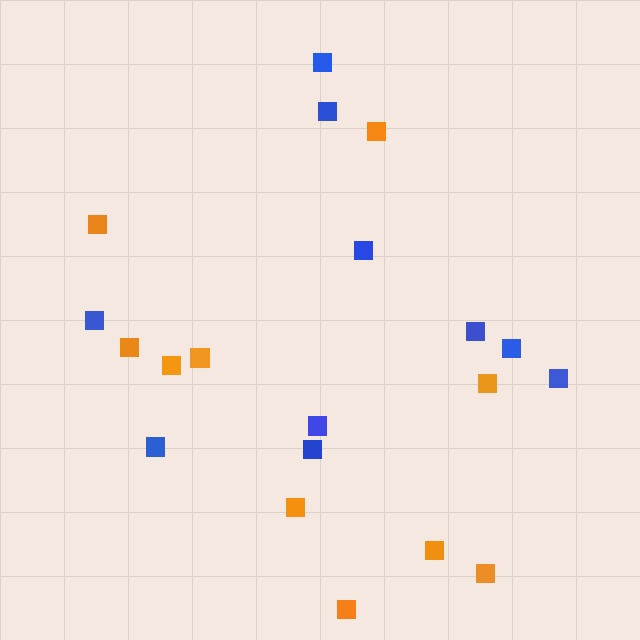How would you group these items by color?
There are 2 groups: one group of blue squares (10) and one group of orange squares (10).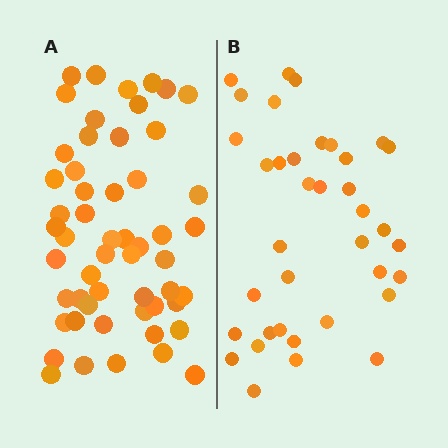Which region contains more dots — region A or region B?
Region A (the left region) has more dots.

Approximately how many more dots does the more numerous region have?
Region A has approximately 15 more dots than region B.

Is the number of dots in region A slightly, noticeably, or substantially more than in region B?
Region A has substantially more. The ratio is roughly 1.5 to 1.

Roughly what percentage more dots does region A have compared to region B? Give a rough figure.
About 45% more.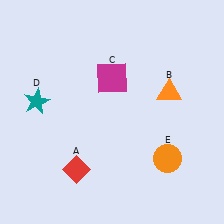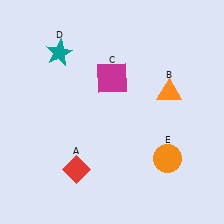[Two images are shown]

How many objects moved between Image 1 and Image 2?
1 object moved between the two images.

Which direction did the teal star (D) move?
The teal star (D) moved up.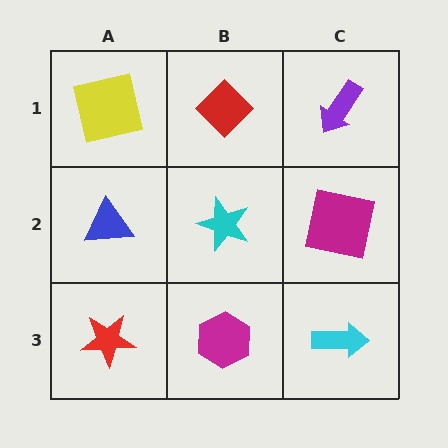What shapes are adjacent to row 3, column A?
A blue triangle (row 2, column A), a magenta hexagon (row 3, column B).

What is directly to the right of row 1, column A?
A red diamond.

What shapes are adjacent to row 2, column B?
A red diamond (row 1, column B), a magenta hexagon (row 3, column B), a blue triangle (row 2, column A), a magenta square (row 2, column C).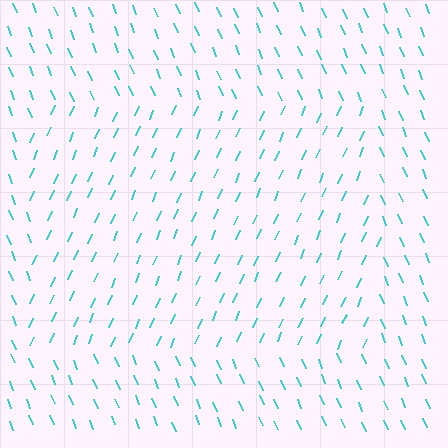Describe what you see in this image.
The image is filled with small cyan line segments. A rectangle region in the image has lines oriented differently from the surrounding lines, creating a visible texture boundary.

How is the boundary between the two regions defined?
The boundary is defined purely by a change in line orientation (approximately 45 degrees difference). All lines are the same color and thickness.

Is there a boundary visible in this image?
Yes, there is a texture boundary formed by a change in line orientation.